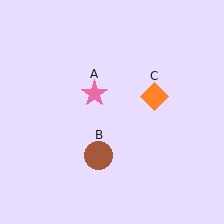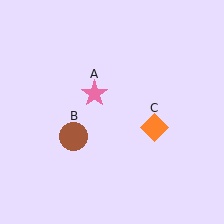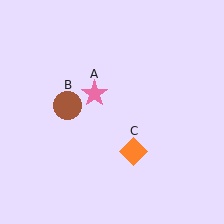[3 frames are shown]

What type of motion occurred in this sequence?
The brown circle (object B), orange diamond (object C) rotated clockwise around the center of the scene.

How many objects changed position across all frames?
2 objects changed position: brown circle (object B), orange diamond (object C).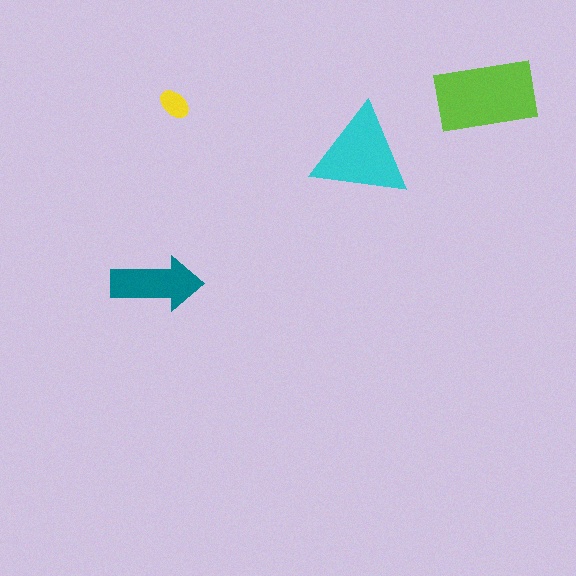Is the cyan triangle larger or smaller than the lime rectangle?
Smaller.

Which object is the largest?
The lime rectangle.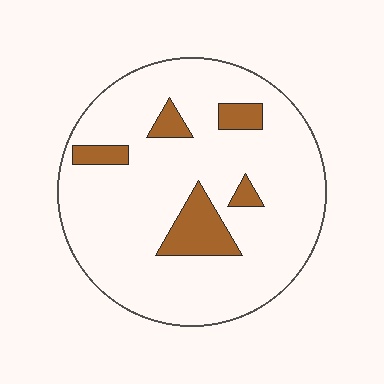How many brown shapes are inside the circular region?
5.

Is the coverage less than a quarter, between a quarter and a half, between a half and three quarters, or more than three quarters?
Less than a quarter.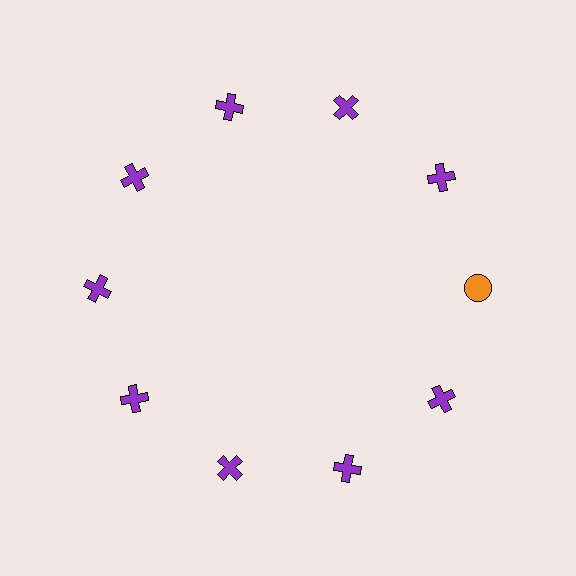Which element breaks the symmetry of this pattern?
The orange circle at roughly the 3 o'clock position breaks the symmetry. All other shapes are purple crosses.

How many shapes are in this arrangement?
There are 10 shapes arranged in a ring pattern.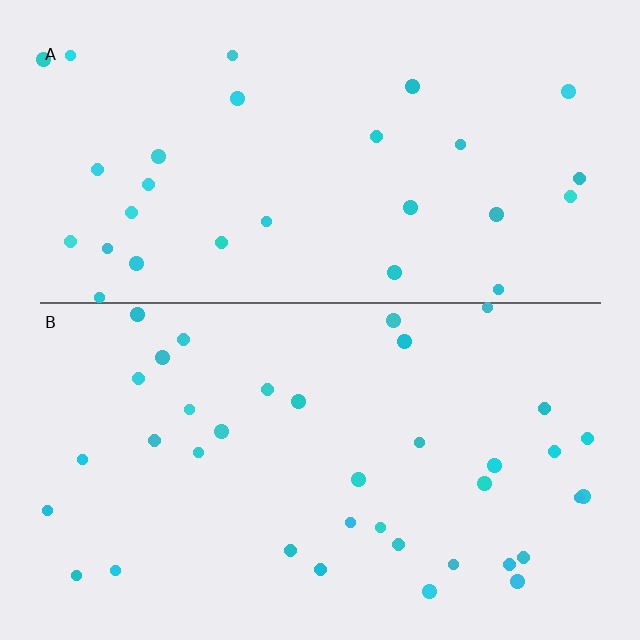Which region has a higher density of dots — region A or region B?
B (the bottom).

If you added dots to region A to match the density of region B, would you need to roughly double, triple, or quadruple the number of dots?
Approximately double.